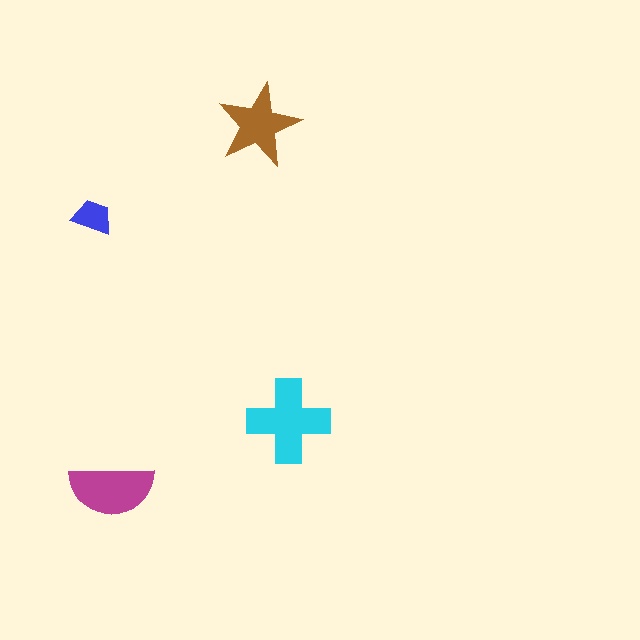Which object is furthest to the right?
The cyan cross is rightmost.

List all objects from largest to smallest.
The cyan cross, the magenta semicircle, the brown star, the blue trapezoid.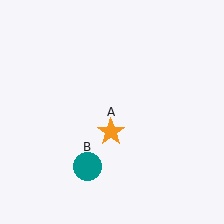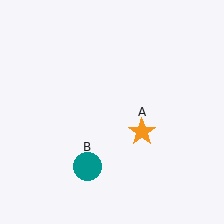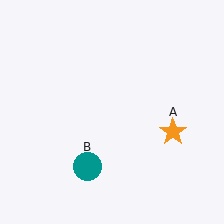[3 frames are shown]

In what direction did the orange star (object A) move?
The orange star (object A) moved right.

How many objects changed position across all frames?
1 object changed position: orange star (object A).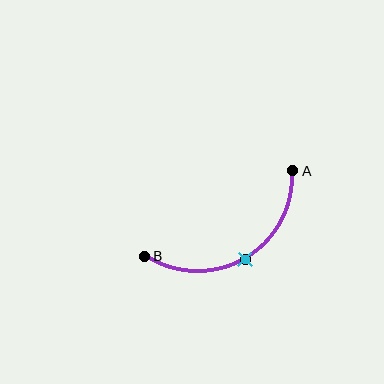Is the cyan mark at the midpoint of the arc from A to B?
Yes. The cyan mark lies on the arc at equal arc-length from both A and B — it is the arc midpoint.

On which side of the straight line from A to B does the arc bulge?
The arc bulges below the straight line connecting A and B.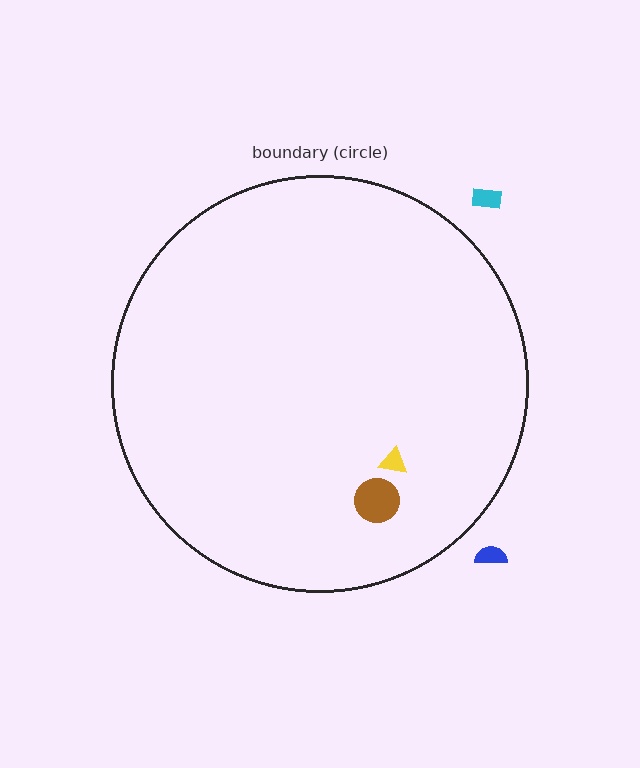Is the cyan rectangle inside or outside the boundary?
Outside.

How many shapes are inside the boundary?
2 inside, 2 outside.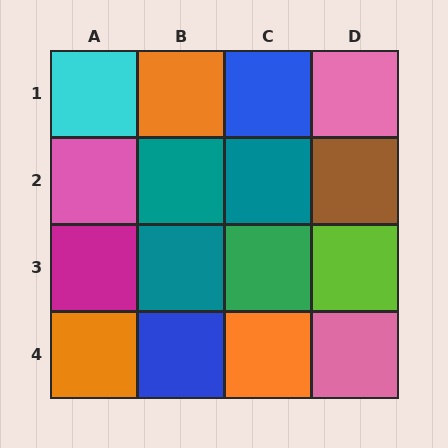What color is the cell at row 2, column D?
Brown.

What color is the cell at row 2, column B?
Teal.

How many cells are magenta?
1 cell is magenta.